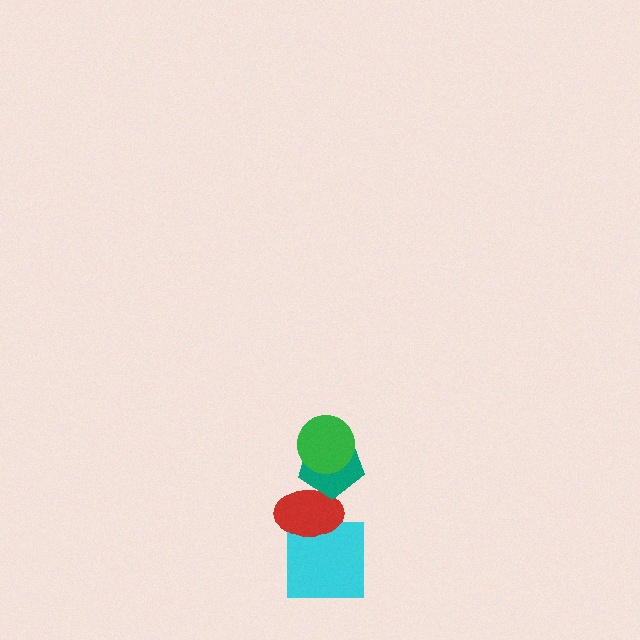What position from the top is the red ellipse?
The red ellipse is 3rd from the top.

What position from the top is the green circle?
The green circle is 1st from the top.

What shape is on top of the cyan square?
The red ellipse is on top of the cyan square.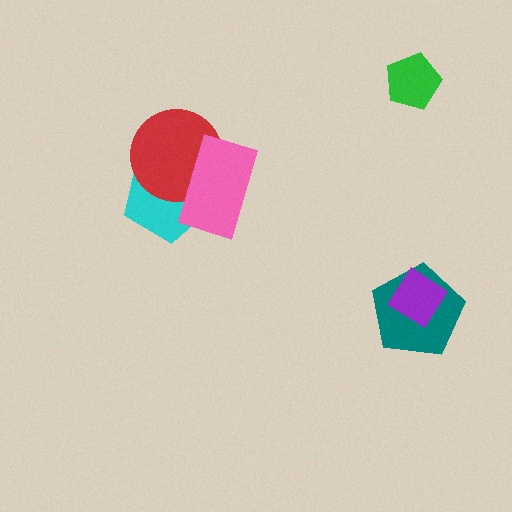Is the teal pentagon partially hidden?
Yes, it is partially covered by another shape.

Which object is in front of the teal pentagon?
The purple diamond is in front of the teal pentagon.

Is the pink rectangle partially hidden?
No, no other shape covers it.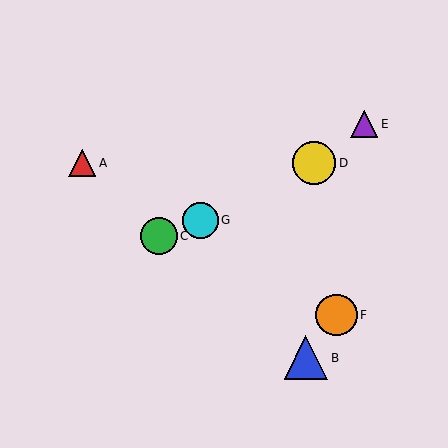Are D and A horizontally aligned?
Yes, both are at y≈163.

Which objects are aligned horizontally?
Objects A, D are aligned horizontally.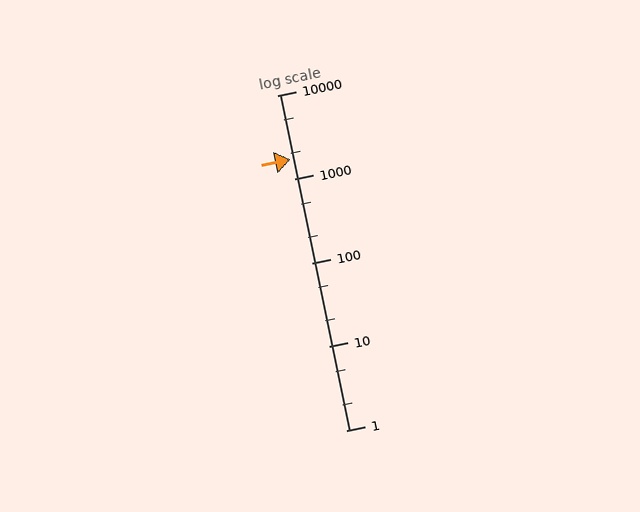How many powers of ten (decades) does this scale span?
The scale spans 4 decades, from 1 to 10000.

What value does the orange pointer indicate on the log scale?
The pointer indicates approximately 1700.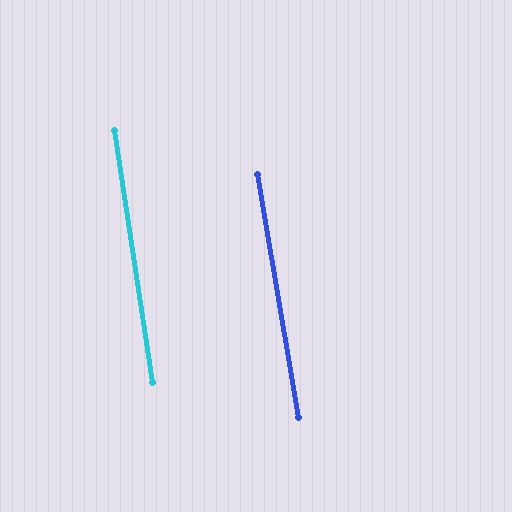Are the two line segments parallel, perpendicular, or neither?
Parallel — their directions differ by only 0.8°.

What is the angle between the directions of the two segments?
Approximately 1 degree.